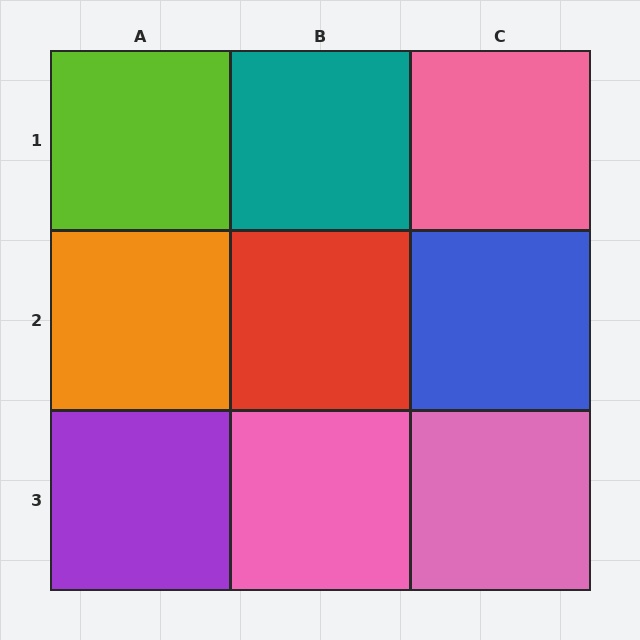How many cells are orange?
1 cell is orange.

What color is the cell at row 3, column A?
Purple.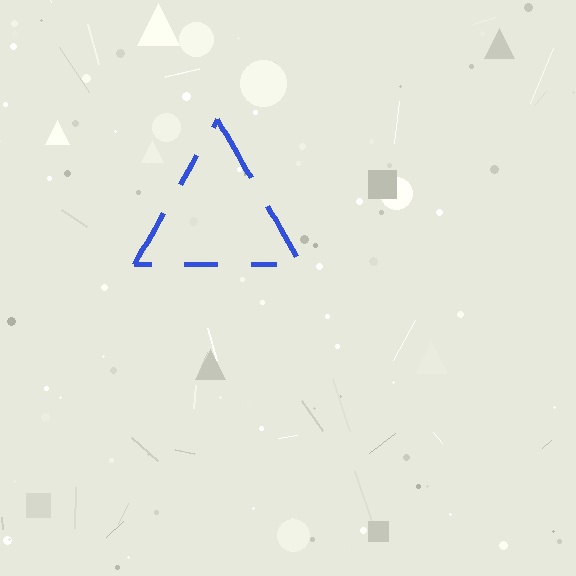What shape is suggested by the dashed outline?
The dashed outline suggests a triangle.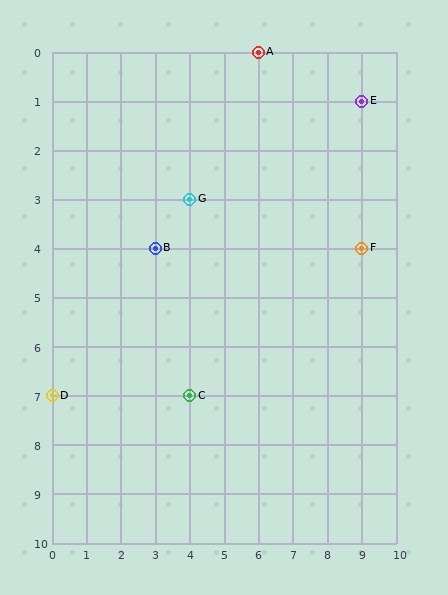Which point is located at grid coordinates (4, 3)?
Point G is at (4, 3).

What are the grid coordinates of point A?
Point A is at grid coordinates (6, 0).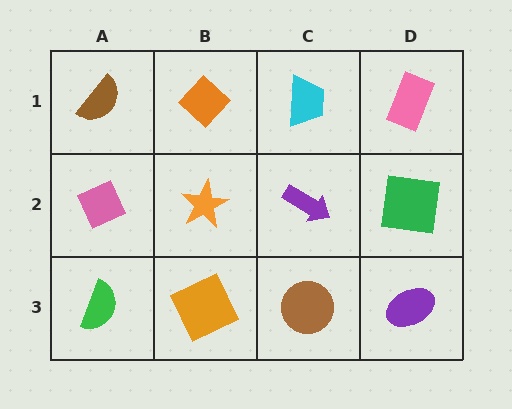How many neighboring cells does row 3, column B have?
3.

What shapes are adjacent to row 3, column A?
A pink diamond (row 2, column A), an orange square (row 3, column B).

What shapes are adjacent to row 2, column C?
A cyan trapezoid (row 1, column C), a brown circle (row 3, column C), an orange star (row 2, column B), a green square (row 2, column D).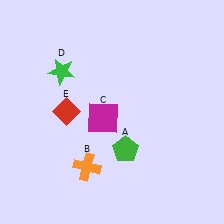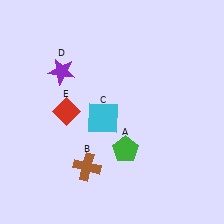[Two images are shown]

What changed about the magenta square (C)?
In Image 1, C is magenta. In Image 2, it changed to cyan.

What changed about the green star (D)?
In Image 1, D is green. In Image 2, it changed to purple.